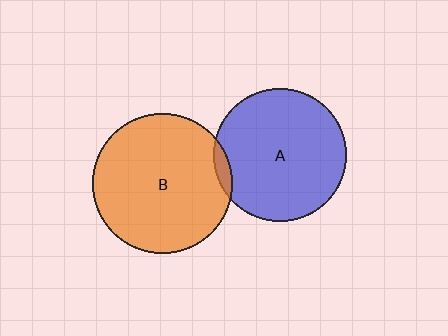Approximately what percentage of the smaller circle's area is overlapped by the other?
Approximately 5%.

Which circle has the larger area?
Circle B (orange).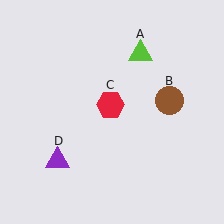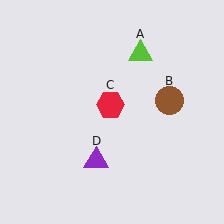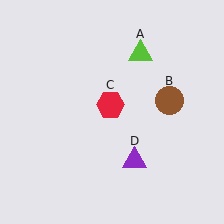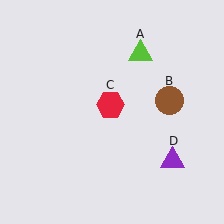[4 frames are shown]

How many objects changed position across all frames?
1 object changed position: purple triangle (object D).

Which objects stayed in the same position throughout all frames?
Lime triangle (object A) and brown circle (object B) and red hexagon (object C) remained stationary.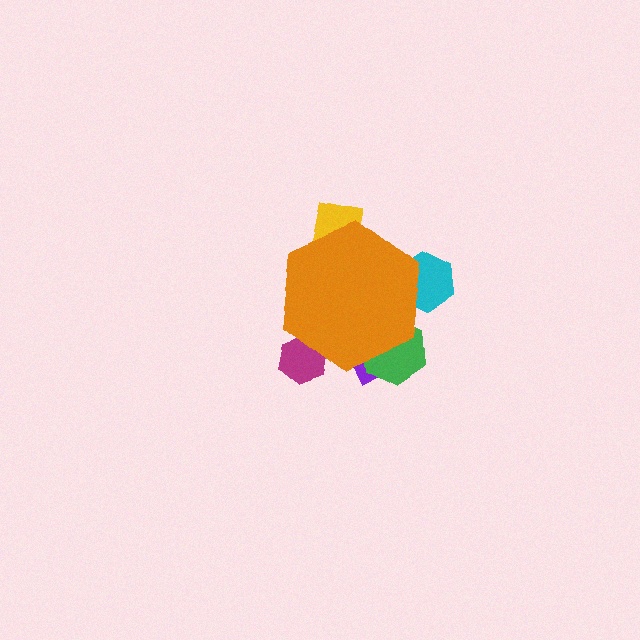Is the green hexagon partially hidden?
Yes, the green hexagon is partially hidden behind the orange hexagon.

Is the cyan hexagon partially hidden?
Yes, the cyan hexagon is partially hidden behind the orange hexagon.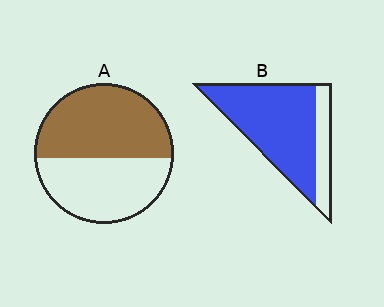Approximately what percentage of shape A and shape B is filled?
A is approximately 55% and B is approximately 80%.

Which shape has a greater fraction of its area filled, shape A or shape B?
Shape B.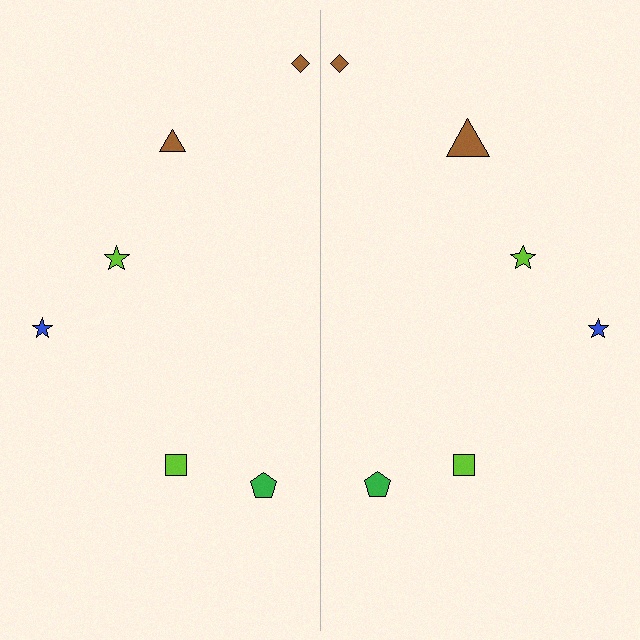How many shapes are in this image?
There are 12 shapes in this image.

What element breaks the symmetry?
The brown triangle on the right side has a different size than its mirror counterpart.